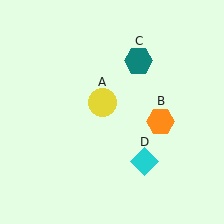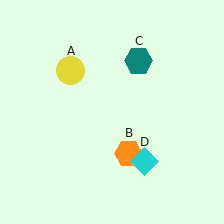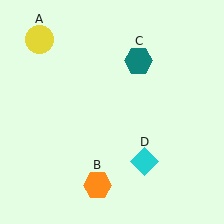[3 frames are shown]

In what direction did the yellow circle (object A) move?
The yellow circle (object A) moved up and to the left.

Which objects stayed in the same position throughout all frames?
Teal hexagon (object C) and cyan diamond (object D) remained stationary.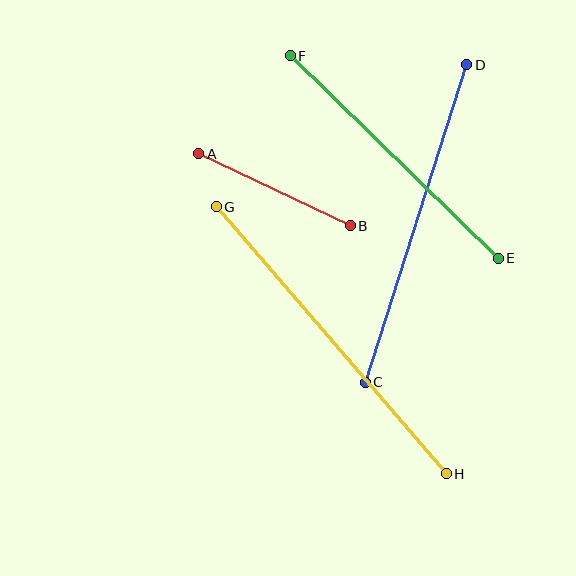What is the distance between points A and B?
The distance is approximately 168 pixels.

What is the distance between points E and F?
The distance is approximately 290 pixels.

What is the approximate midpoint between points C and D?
The midpoint is at approximately (416, 223) pixels.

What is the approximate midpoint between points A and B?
The midpoint is at approximately (274, 190) pixels.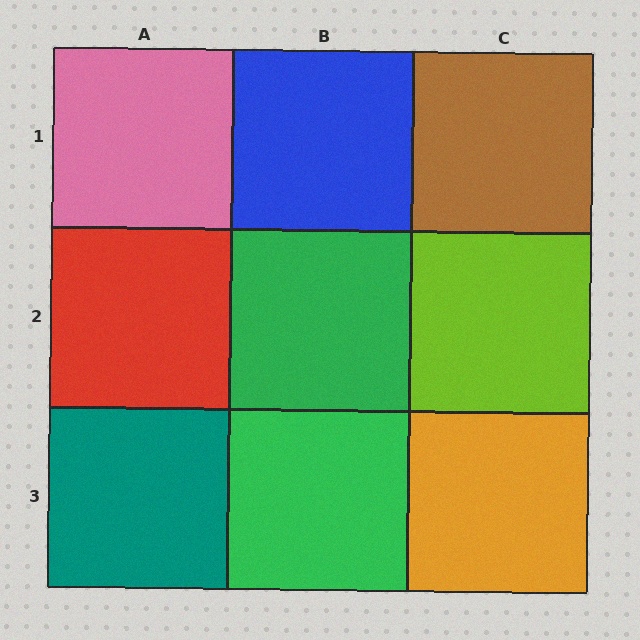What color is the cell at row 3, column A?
Teal.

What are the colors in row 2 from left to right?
Red, green, lime.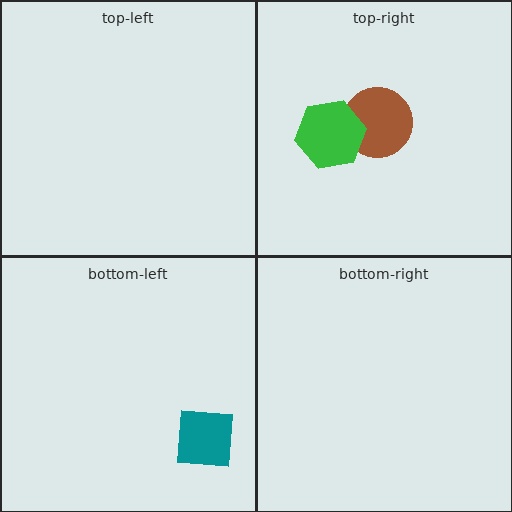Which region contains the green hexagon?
The top-right region.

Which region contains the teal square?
The bottom-left region.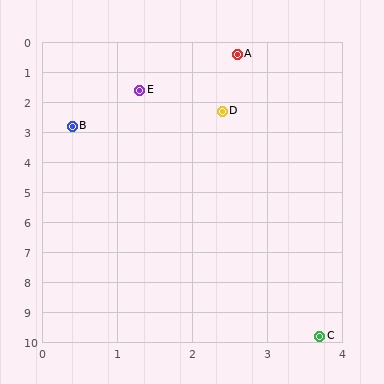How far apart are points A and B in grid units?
Points A and B are about 3.3 grid units apart.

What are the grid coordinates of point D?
Point D is at approximately (2.4, 2.3).